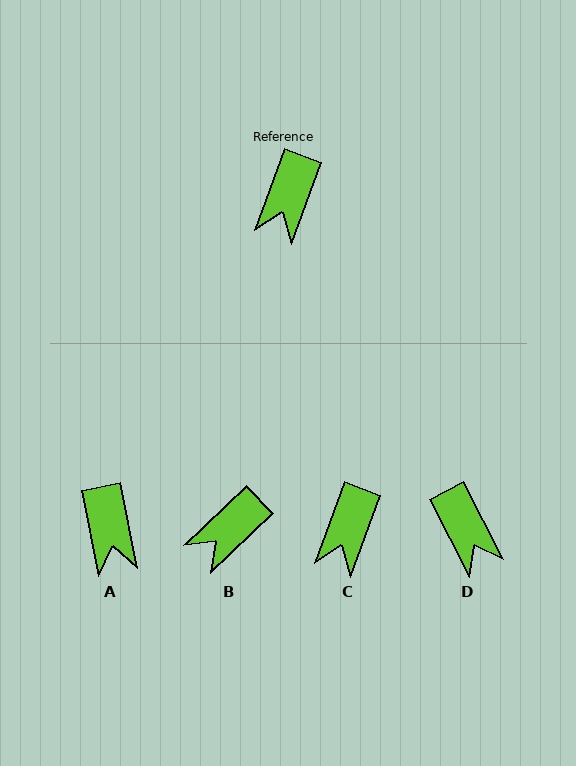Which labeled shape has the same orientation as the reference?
C.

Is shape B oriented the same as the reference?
No, it is off by about 27 degrees.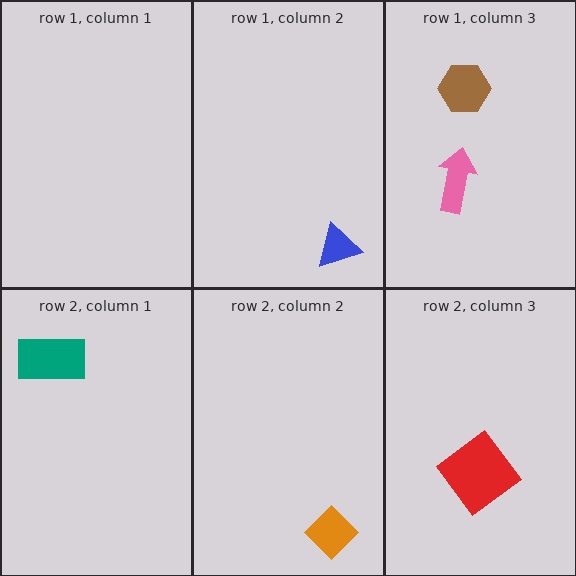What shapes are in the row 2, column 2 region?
The orange diamond.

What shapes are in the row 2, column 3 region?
The red diamond.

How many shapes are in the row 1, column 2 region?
1.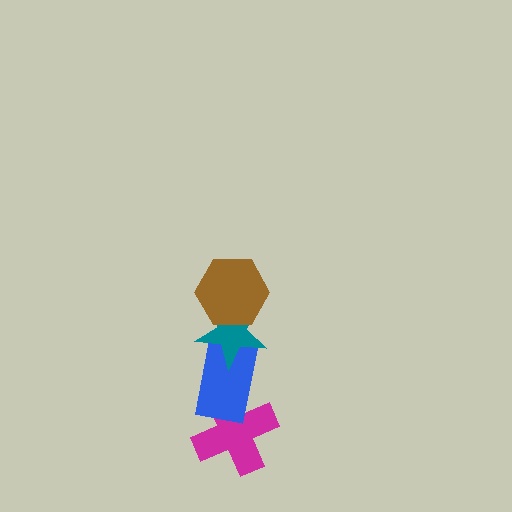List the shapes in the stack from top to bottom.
From top to bottom: the brown hexagon, the teal star, the blue rectangle, the magenta cross.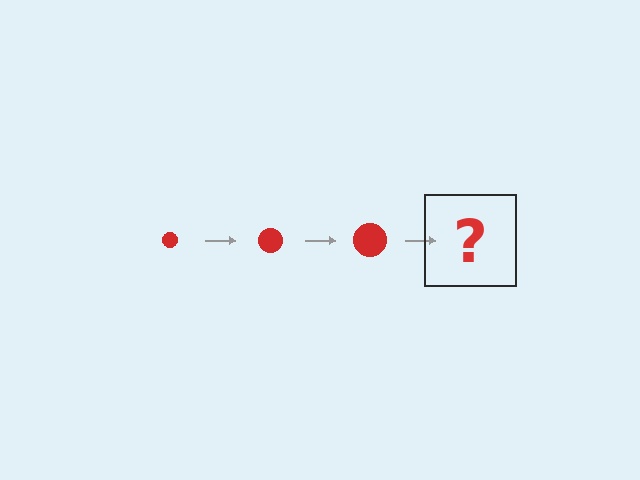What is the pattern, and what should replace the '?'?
The pattern is that the circle gets progressively larger each step. The '?' should be a red circle, larger than the previous one.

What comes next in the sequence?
The next element should be a red circle, larger than the previous one.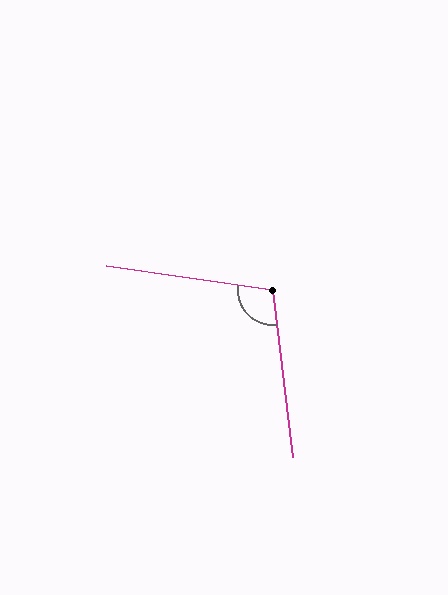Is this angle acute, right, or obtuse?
It is obtuse.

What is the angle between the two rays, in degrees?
Approximately 105 degrees.